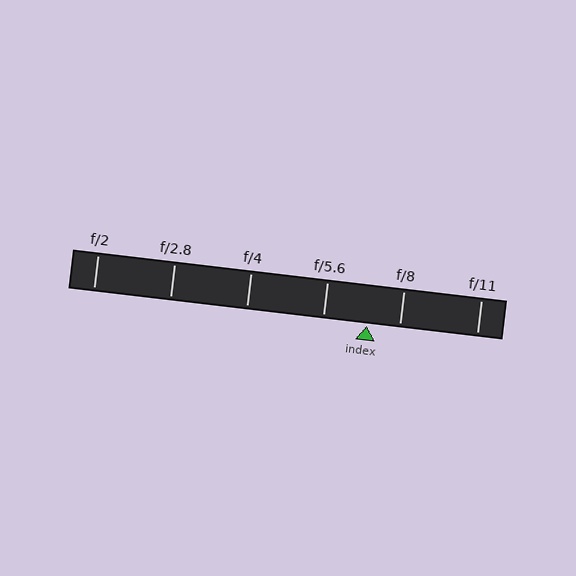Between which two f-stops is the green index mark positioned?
The index mark is between f/5.6 and f/8.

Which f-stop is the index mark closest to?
The index mark is closest to f/8.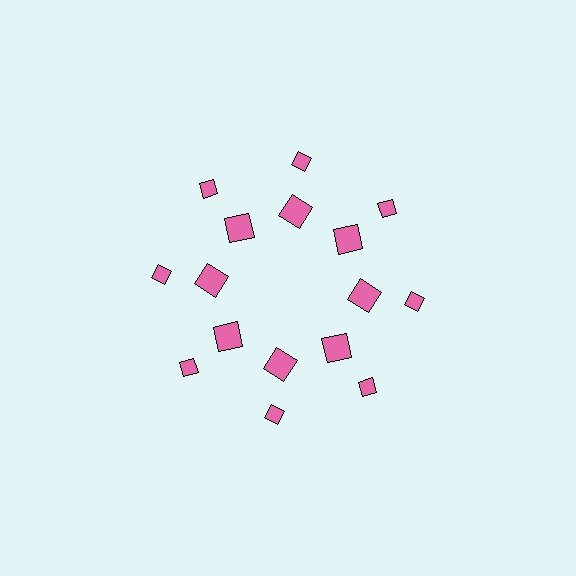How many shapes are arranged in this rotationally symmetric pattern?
There are 16 shapes, arranged in 8 groups of 2.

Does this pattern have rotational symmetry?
Yes, this pattern has 8-fold rotational symmetry. It looks the same after rotating 45 degrees around the center.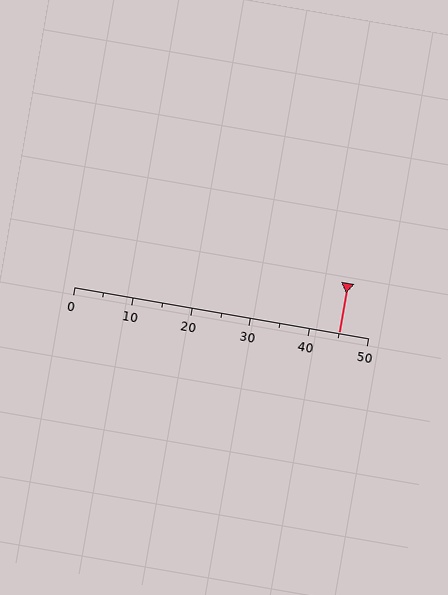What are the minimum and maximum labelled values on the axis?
The axis runs from 0 to 50.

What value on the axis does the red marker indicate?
The marker indicates approximately 45.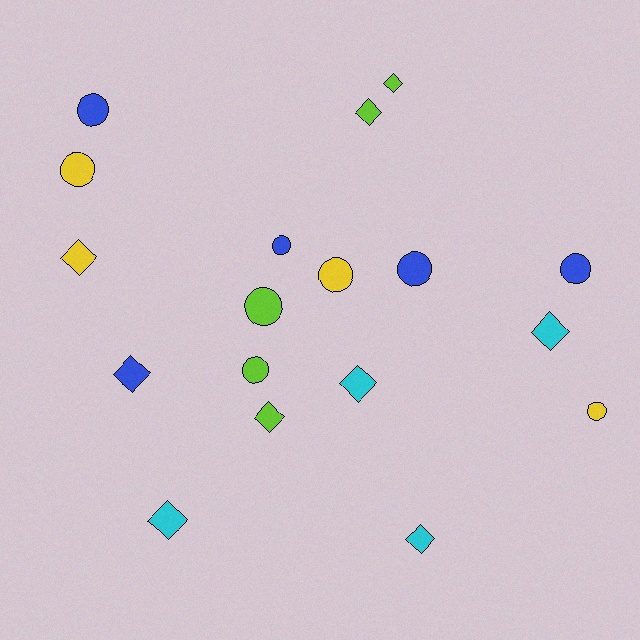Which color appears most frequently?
Blue, with 5 objects.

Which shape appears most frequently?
Circle, with 9 objects.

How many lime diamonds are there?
There are 3 lime diamonds.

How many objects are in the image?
There are 18 objects.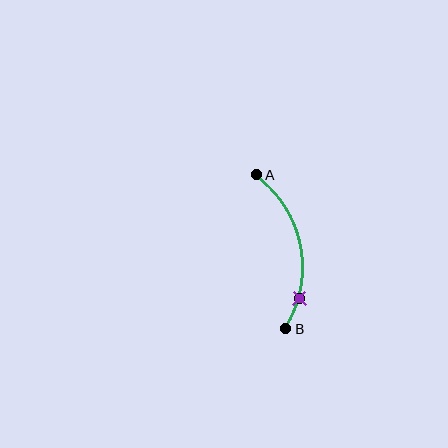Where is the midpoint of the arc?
The arc midpoint is the point on the curve farthest from the straight line joining A and B. It sits to the right of that line.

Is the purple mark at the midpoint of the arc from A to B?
No. The purple mark lies on the arc but is closer to endpoint B. The arc midpoint would be at the point on the curve equidistant along the arc from both A and B.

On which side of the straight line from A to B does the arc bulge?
The arc bulges to the right of the straight line connecting A and B.